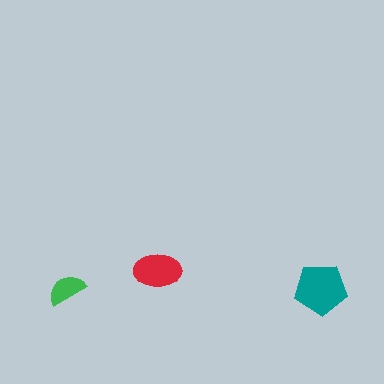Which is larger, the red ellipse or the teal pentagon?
The teal pentagon.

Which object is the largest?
The teal pentagon.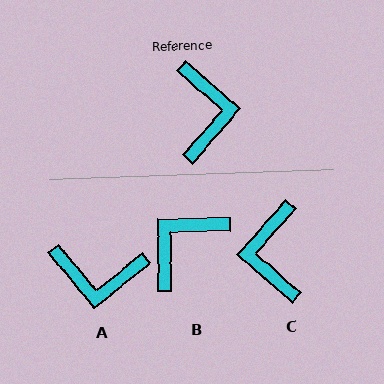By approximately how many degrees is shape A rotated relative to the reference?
Approximately 99 degrees clockwise.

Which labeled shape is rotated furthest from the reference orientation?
C, about 180 degrees away.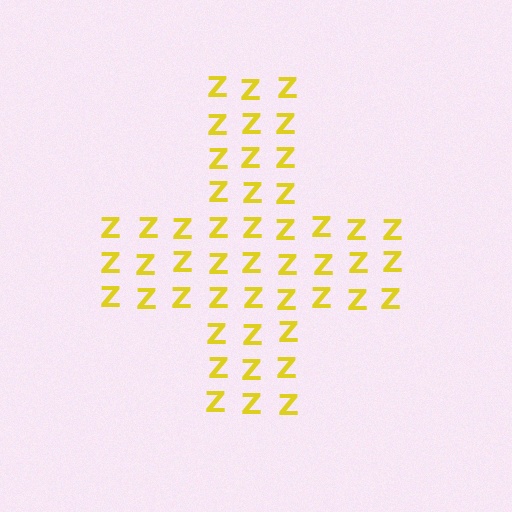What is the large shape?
The large shape is a cross.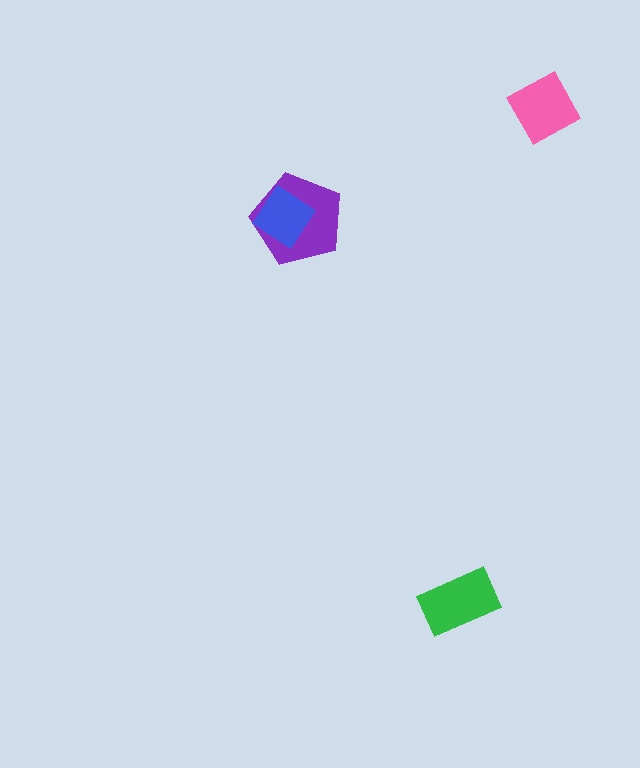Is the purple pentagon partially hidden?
Yes, it is partially covered by another shape.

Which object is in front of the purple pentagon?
The blue diamond is in front of the purple pentagon.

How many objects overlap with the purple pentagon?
1 object overlaps with the purple pentagon.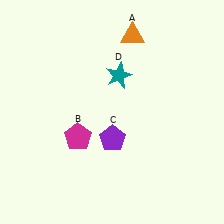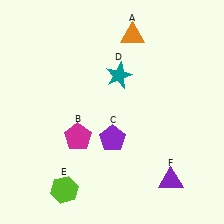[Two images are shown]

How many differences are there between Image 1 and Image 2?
There are 2 differences between the two images.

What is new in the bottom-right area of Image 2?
A purple triangle (F) was added in the bottom-right area of Image 2.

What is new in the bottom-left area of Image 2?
A lime hexagon (E) was added in the bottom-left area of Image 2.